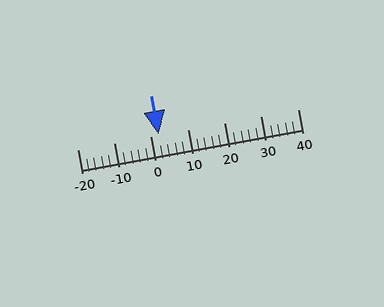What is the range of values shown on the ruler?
The ruler shows values from -20 to 40.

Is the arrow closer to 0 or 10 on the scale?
The arrow is closer to 0.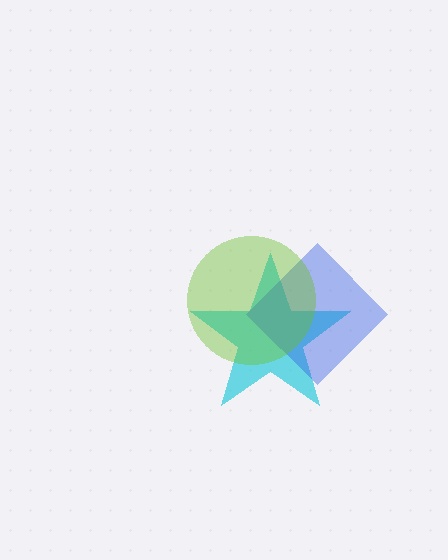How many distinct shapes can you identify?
There are 3 distinct shapes: a cyan star, a blue diamond, a lime circle.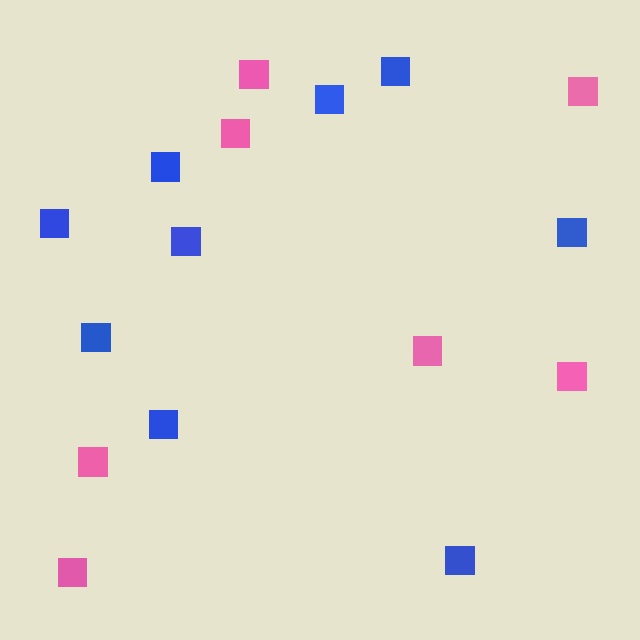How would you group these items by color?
There are 2 groups: one group of blue squares (9) and one group of pink squares (7).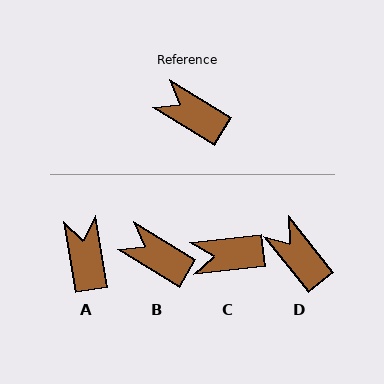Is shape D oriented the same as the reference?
No, it is off by about 20 degrees.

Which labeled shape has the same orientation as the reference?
B.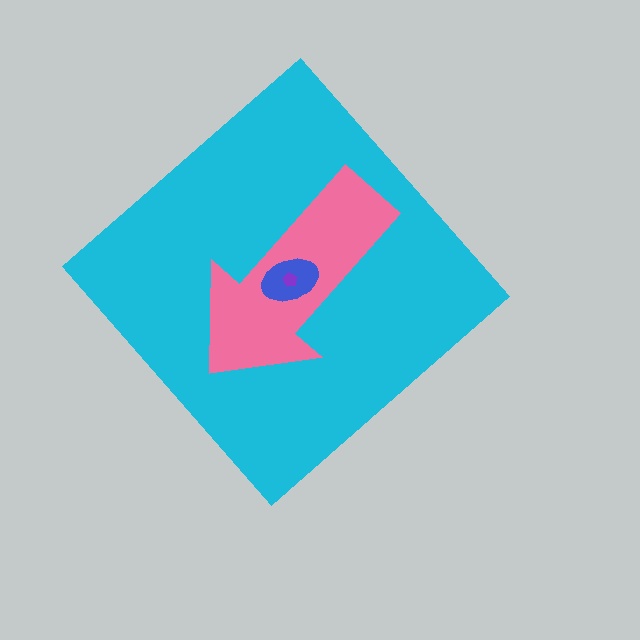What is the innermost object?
The purple pentagon.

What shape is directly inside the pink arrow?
The blue ellipse.